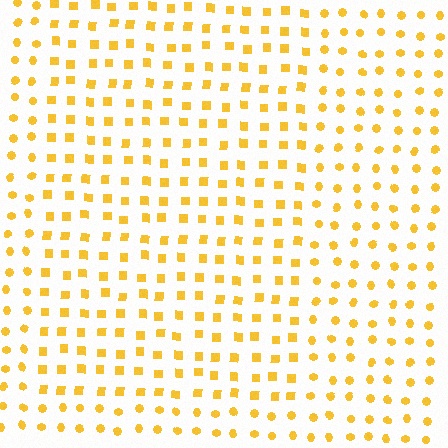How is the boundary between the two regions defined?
The boundary is defined by a change in element shape: squares inside vs. circles outside. All elements share the same color and spacing.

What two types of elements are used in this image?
The image uses squares inside the rectangle region and circles outside it.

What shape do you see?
I see a rectangle.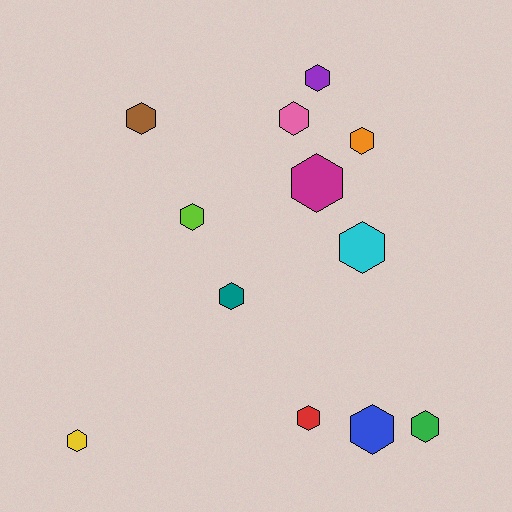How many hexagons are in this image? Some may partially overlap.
There are 12 hexagons.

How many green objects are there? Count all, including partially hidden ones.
There is 1 green object.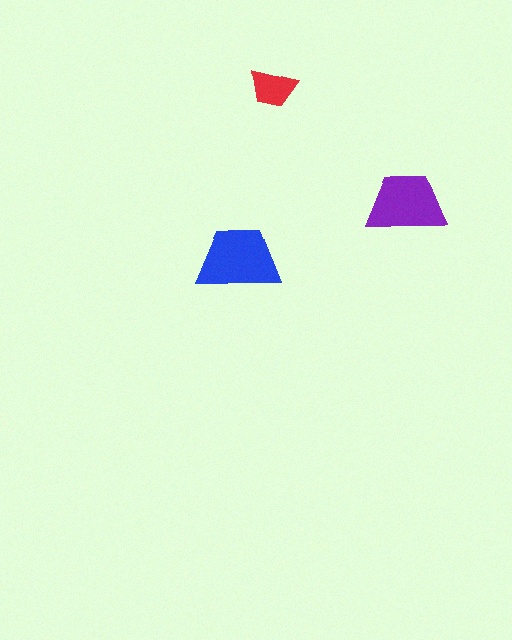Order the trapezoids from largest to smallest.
the blue one, the purple one, the red one.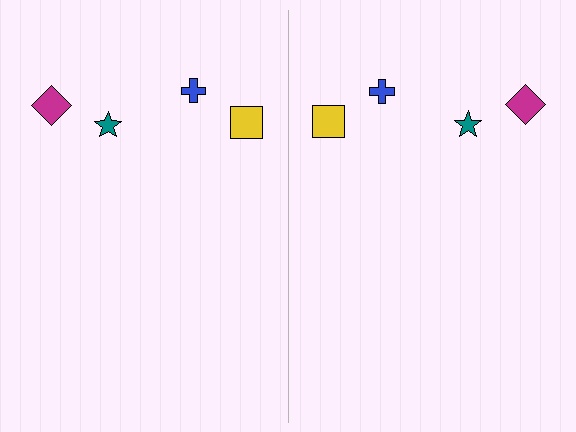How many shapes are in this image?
There are 8 shapes in this image.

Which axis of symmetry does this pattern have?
The pattern has a vertical axis of symmetry running through the center of the image.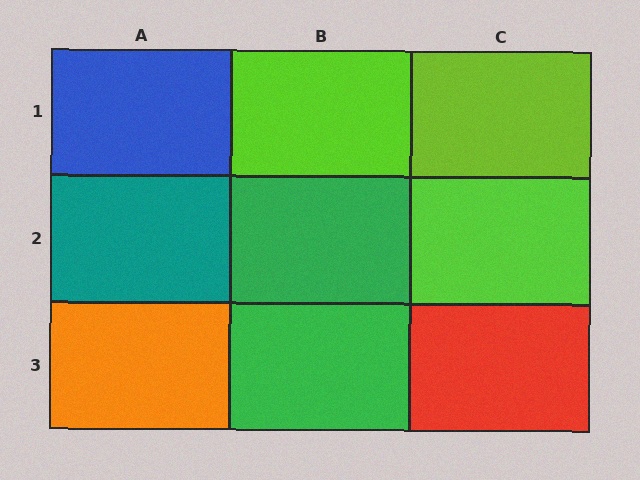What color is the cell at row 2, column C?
Lime.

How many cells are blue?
1 cell is blue.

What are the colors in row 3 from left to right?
Orange, green, red.